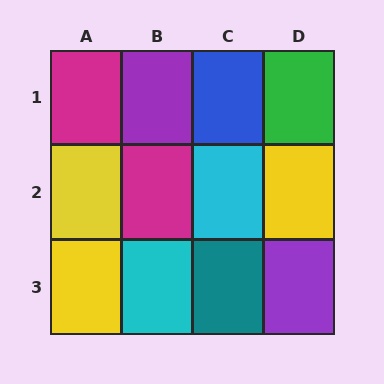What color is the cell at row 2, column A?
Yellow.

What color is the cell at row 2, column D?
Yellow.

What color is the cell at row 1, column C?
Blue.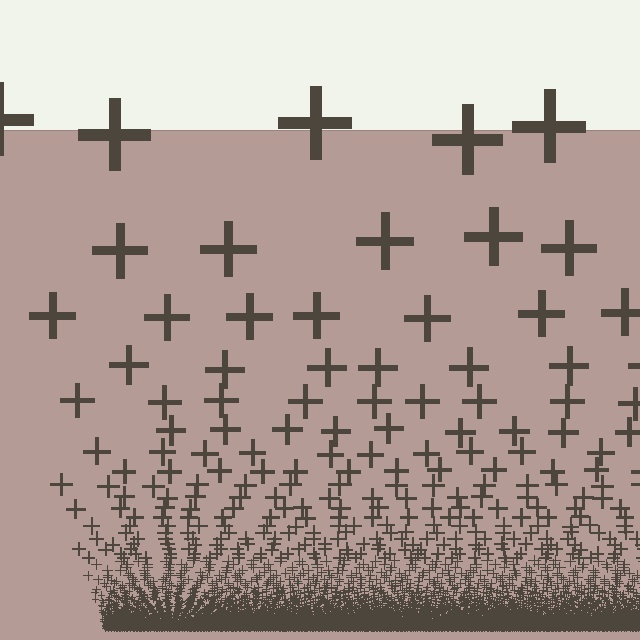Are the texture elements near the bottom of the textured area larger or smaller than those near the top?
Smaller. The gradient is inverted — elements near the bottom are smaller and denser.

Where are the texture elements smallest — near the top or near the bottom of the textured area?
Near the bottom.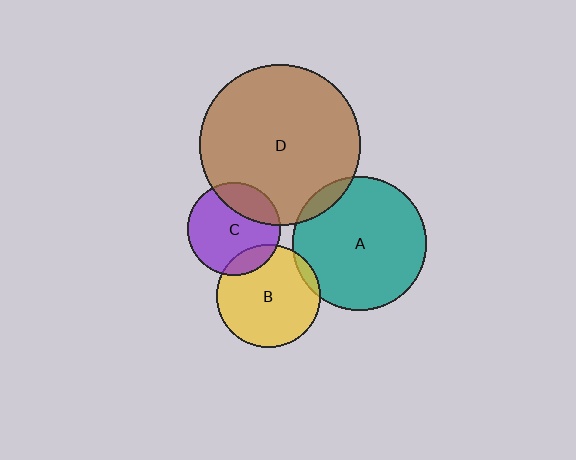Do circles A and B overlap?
Yes.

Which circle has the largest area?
Circle D (brown).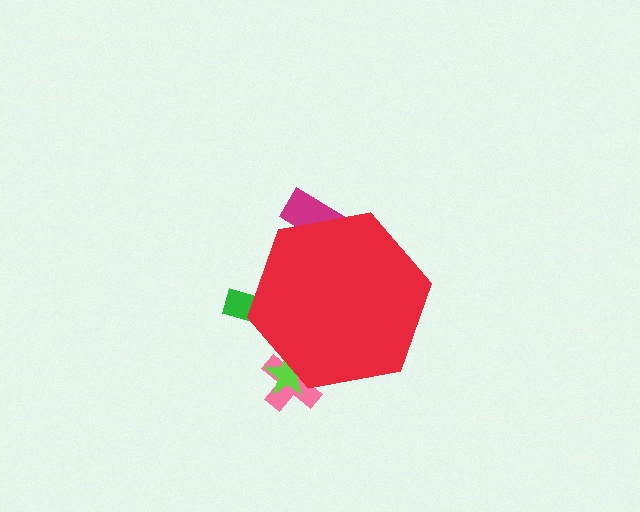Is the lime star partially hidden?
Yes, the lime star is partially hidden behind the red hexagon.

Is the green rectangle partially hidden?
Yes, the green rectangle is partially hidden behind the red hexagon.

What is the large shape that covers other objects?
A red hexagon.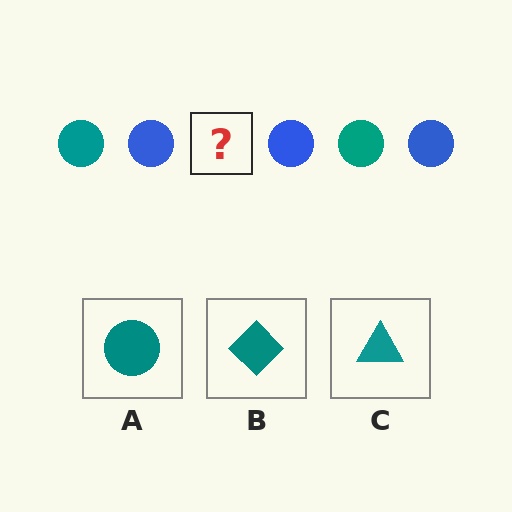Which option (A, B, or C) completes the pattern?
A.